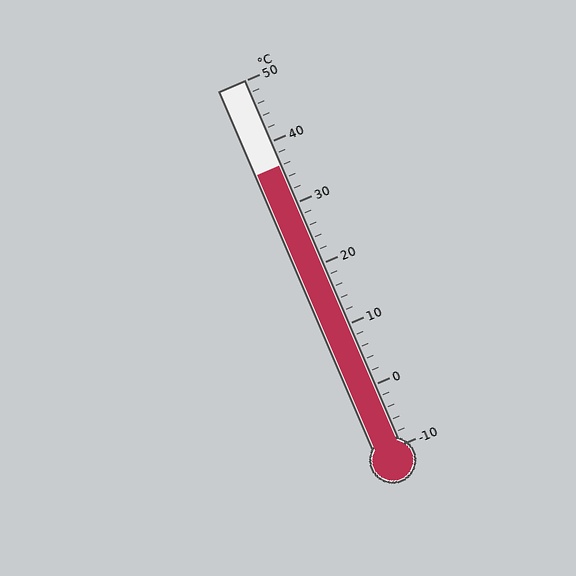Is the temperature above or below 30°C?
The temperature is above 30°C.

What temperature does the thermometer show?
The thermometer shows approximately 36°C.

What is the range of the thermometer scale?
The thermometer scale ranges from -10°C to 50°C.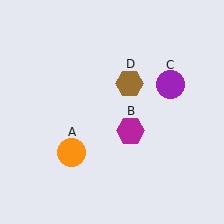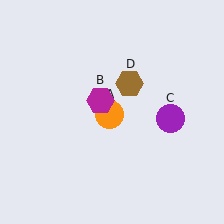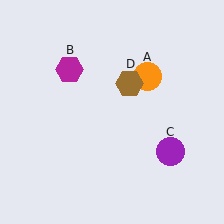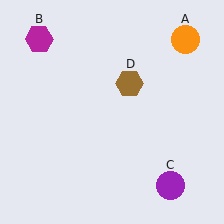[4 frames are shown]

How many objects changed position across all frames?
3 objects changed position: orange circle (object A), magenta hexagon (object B), purple circle (object C).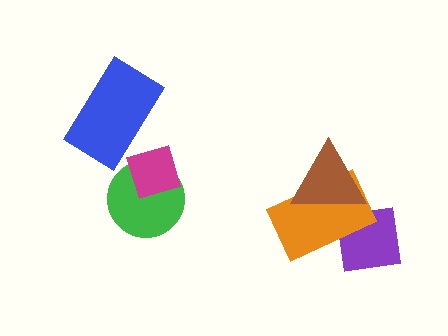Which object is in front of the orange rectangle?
The brown triangle is in front of the orange rectangle.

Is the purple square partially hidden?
Yes, it is partially covered by another shape.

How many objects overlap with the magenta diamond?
2 objects overlap with the magenta diamond.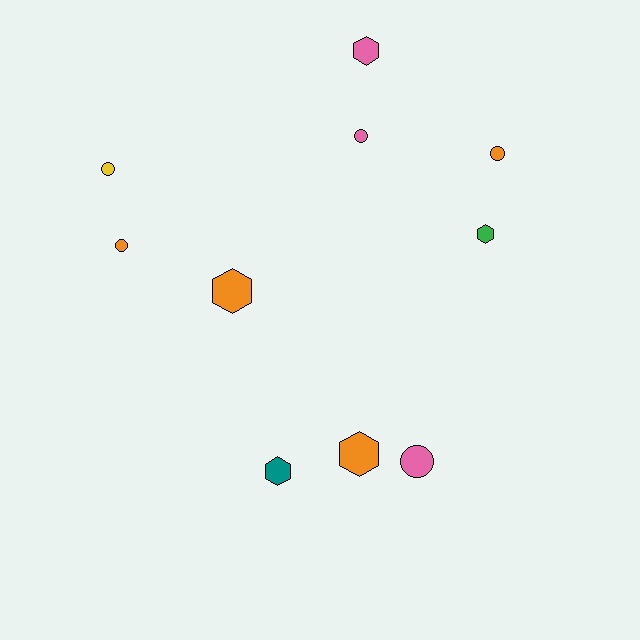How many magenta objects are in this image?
There are no magenta objects.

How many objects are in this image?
There are 10 objects.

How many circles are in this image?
There are 5 circles.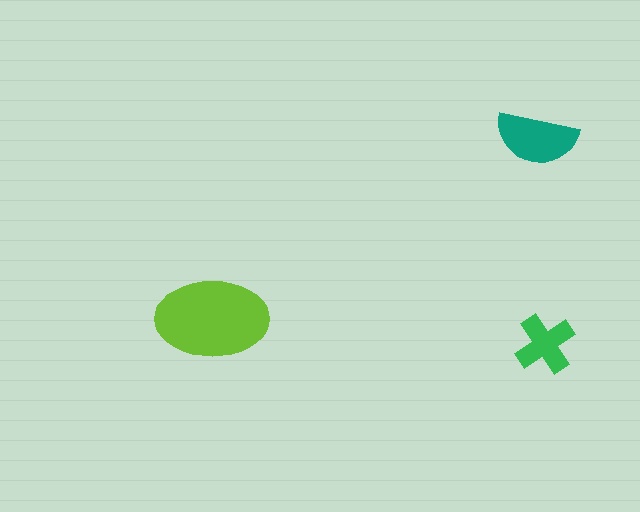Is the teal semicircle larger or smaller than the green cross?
Larger.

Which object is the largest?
The lime ellipse.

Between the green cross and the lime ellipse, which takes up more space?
The lime ellipse.